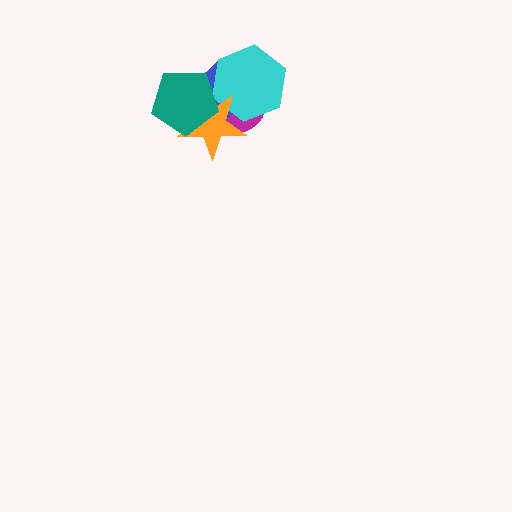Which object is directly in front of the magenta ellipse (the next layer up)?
The blue diamond is directly in front of the magenta ellipse.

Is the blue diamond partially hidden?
Yes, it is partially covered by another shape.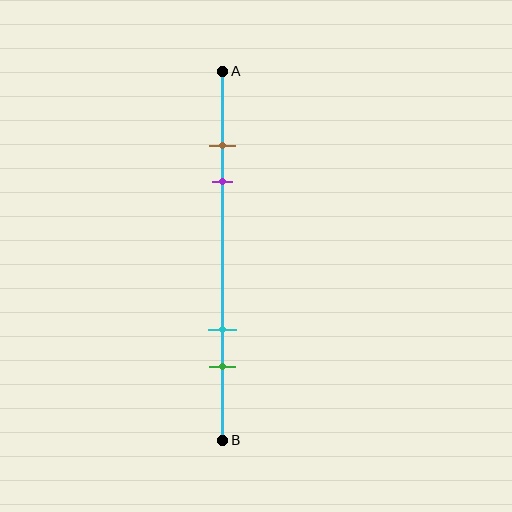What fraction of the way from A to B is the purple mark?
The purple mark is approximately 30% (0.3) of the way from A to B.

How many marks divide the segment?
There are 4 marks dividing the segment.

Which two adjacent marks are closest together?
The brown and purple marks are the closest adjacent pair.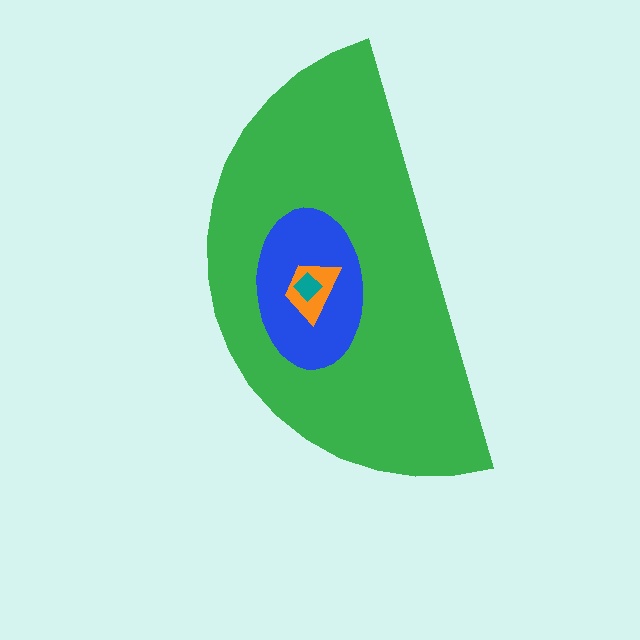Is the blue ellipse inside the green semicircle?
Yes.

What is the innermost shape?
The teal diamond.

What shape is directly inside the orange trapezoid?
The teal diamond.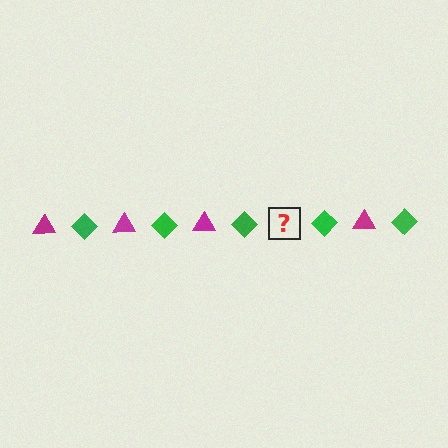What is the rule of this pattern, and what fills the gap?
The rule is that the pattern alternates between magenta triangle and green diamond. The gap should be filled with a magenta triangle.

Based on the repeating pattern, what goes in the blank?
The blank should be a magenta triangle.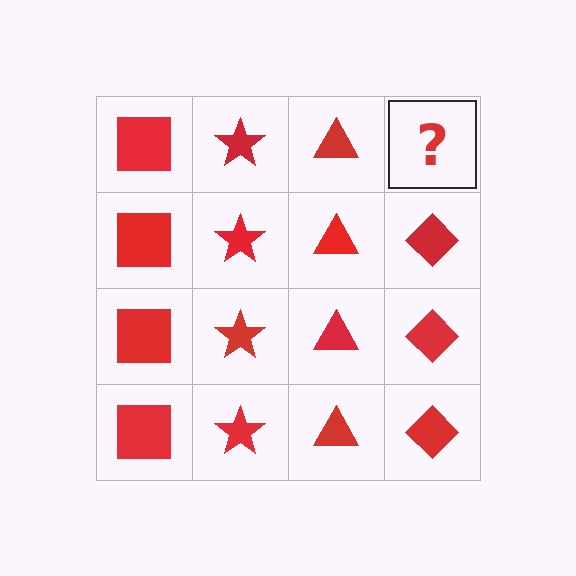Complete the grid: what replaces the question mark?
The question mark should be replaced with a red diamond.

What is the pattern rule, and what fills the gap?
The rule is that each column has a consistent shape. The gap should be filled with a red diamond.